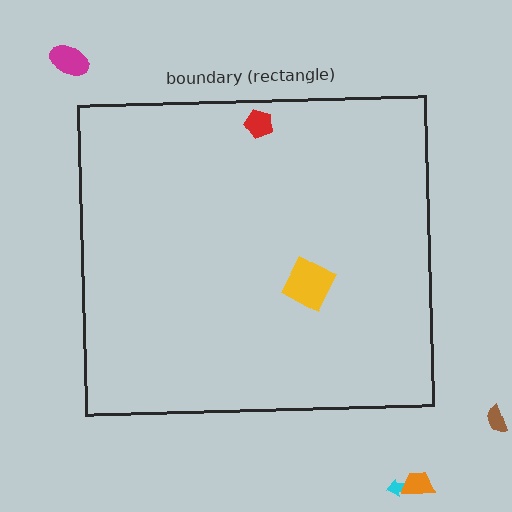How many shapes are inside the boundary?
2 inside, 4 outside.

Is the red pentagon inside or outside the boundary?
Inside.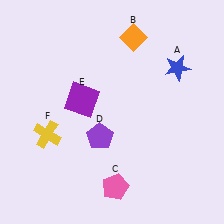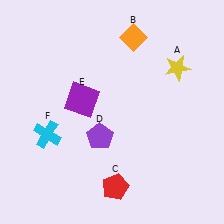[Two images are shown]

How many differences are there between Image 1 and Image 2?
There are 3 differences between the two images.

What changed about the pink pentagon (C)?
In Image 1, C is pink. In Image 2, it changed to red.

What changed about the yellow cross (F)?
In Image 1, F is yellow. In Image 2, it changed to cyan.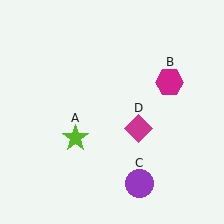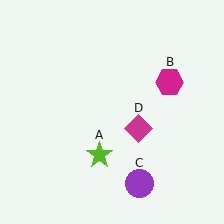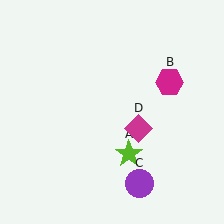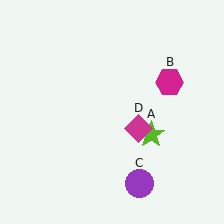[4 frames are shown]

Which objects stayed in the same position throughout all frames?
Magenta hexagon (object B) and purple circle (object C) and magenta diamond (object D) remained stationary.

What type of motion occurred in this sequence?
The lime star (object A) rotated counterclockwise around the center of the scene.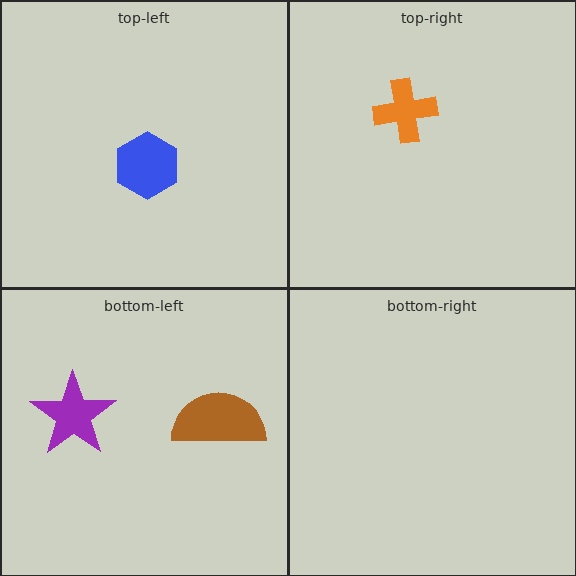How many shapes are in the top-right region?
1.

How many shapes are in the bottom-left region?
2.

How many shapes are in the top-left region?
1.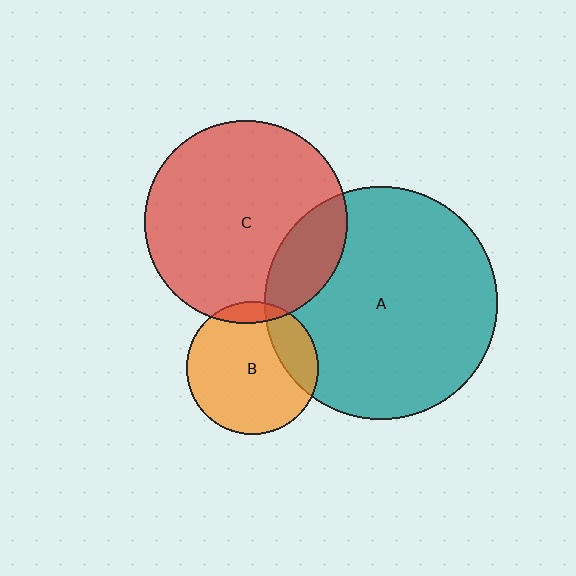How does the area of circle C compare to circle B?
Approximately 2.3 times.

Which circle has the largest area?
Circle A (teal).